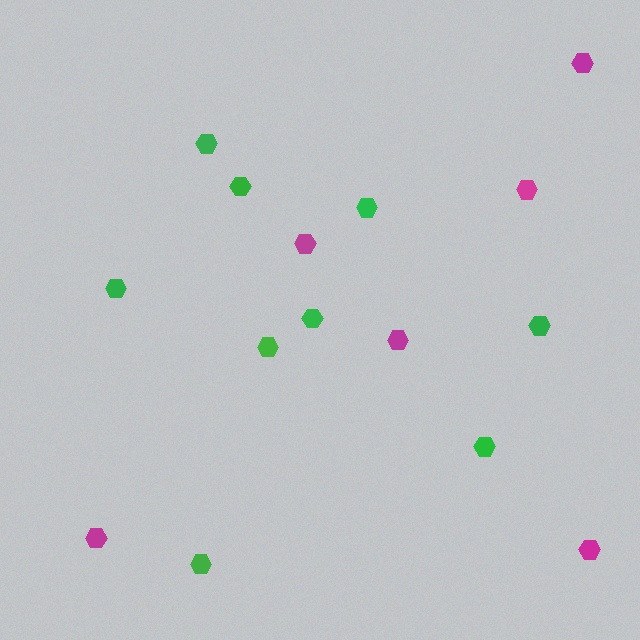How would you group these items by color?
There are 2 groups: one group of green hexagons (9) and one group of magenta hexagons (6).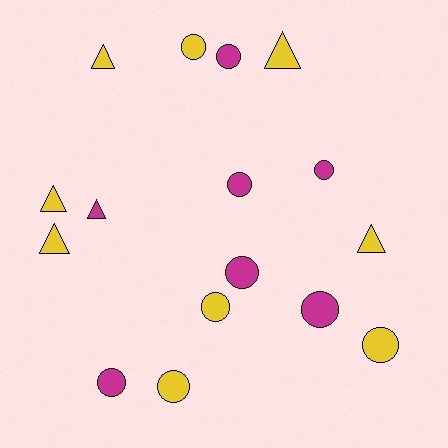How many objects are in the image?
There are 16 objects.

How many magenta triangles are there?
There is 1 magenta triangle.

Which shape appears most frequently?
Circle, with 10 objects.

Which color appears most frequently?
Yellow, with 9 objects.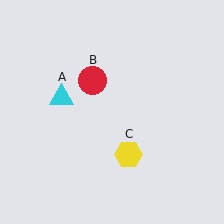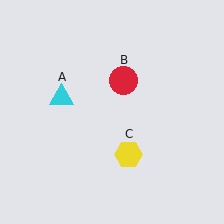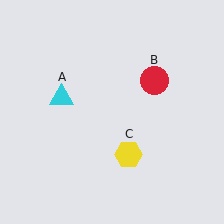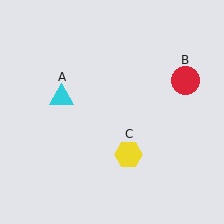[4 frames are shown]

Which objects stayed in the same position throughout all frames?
Cyan triangle (object A) and yellow hexagon (object C) remained stationary.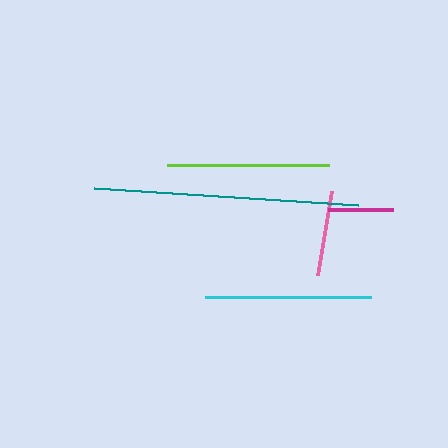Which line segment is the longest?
The teal line is the longest at approximately 265 pixels.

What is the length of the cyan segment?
The cyan segment is approximately 166 pixels long.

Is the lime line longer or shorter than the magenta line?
The lime line is longer than the magenta line.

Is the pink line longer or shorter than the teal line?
The teal line is longer than the pink line.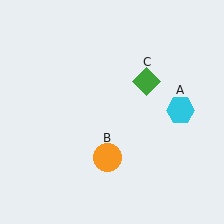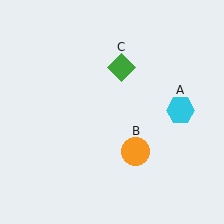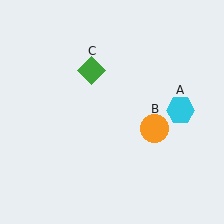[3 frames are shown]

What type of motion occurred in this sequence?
The orange circle (object B), green diamond (object C) rotated counterclockwise around the center of the scene.